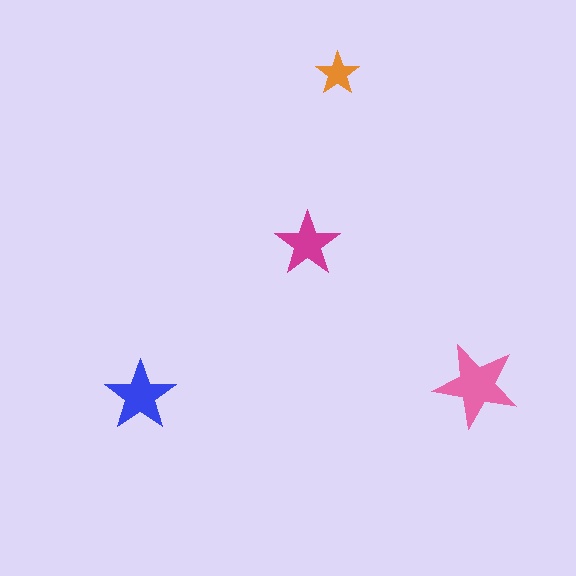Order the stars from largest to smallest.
the pink one, the blue one, the magenta one, the orange one.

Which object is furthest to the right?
The pink star is rightmost.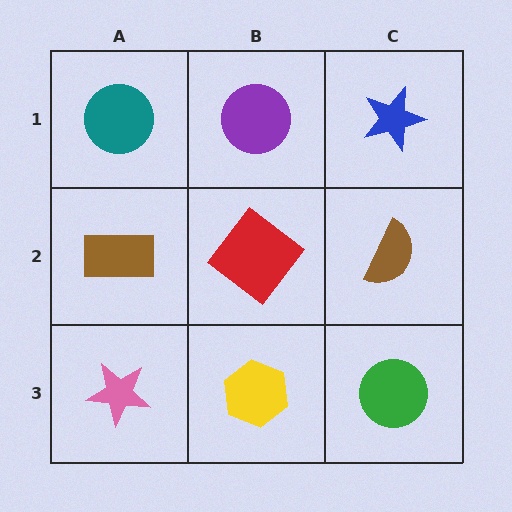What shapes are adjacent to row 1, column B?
A red diamond (row 2, column B), a teal circle (row 1, column A), a blue star (row 1, column C).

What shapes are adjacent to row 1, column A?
A brown rectangle (row 2, column A), a purple circle (row 1, column B).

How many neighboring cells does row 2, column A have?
3.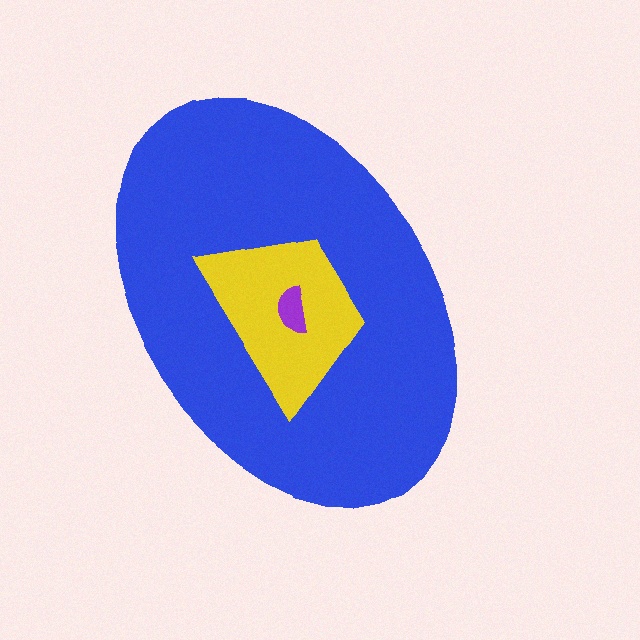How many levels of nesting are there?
3.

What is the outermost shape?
The blue ellipse.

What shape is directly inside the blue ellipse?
The yellow trapezoid.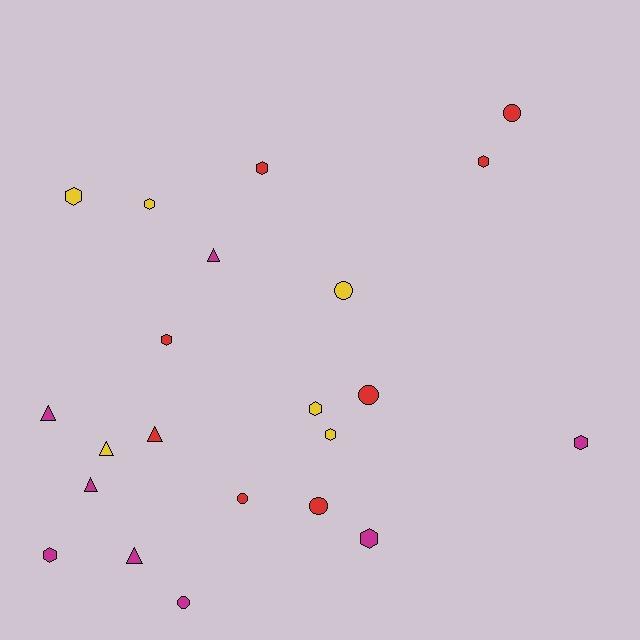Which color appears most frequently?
Red, with 8 objects.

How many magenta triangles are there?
There are 4 magenta triangles.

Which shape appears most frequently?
Hexagon, with 10 objects.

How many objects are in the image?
There are 22 objects.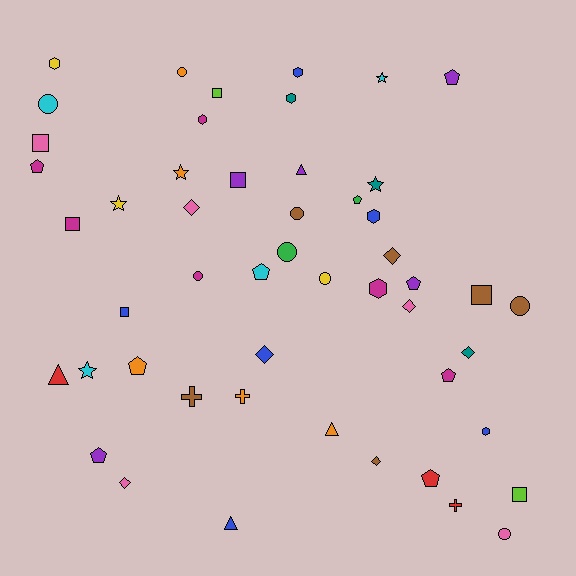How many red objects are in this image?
There are 3 red objects.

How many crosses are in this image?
There are 3 crosses.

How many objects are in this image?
There are 50 objects.